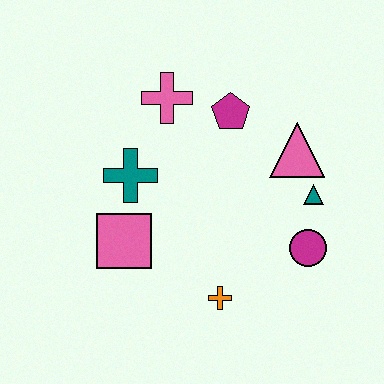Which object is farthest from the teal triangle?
The pink square is farthest from the teal triangle.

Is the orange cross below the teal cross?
Yes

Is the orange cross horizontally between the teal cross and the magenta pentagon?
Yes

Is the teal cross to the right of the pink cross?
No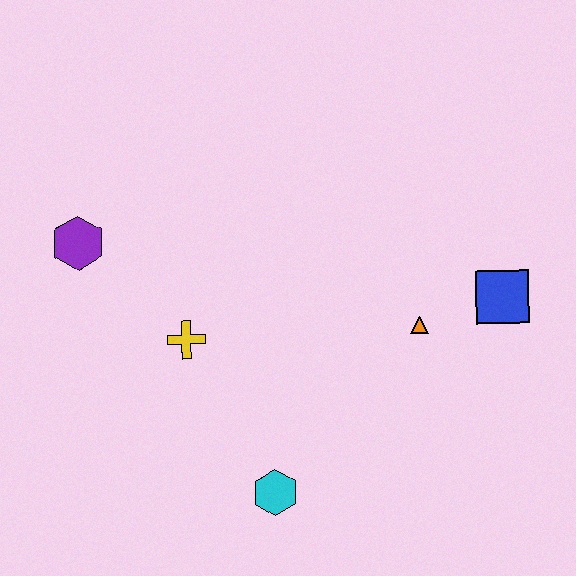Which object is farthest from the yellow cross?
The blue square is farthest from the yellow cross.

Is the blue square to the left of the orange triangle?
No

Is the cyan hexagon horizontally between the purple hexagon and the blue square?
Yes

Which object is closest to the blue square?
The orange triangle is closest to the blue square.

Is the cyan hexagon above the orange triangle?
No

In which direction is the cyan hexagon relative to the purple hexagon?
The cyan hexagon is below the purple hexagon.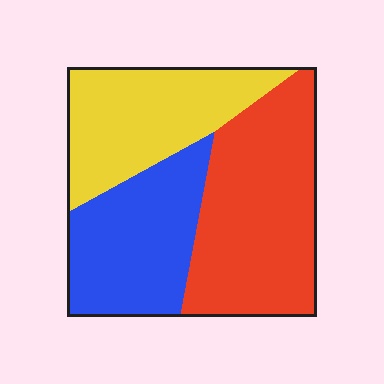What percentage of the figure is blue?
Blue takes up between a sixth and a third of the figure.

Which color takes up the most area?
Red, at roughly 40%.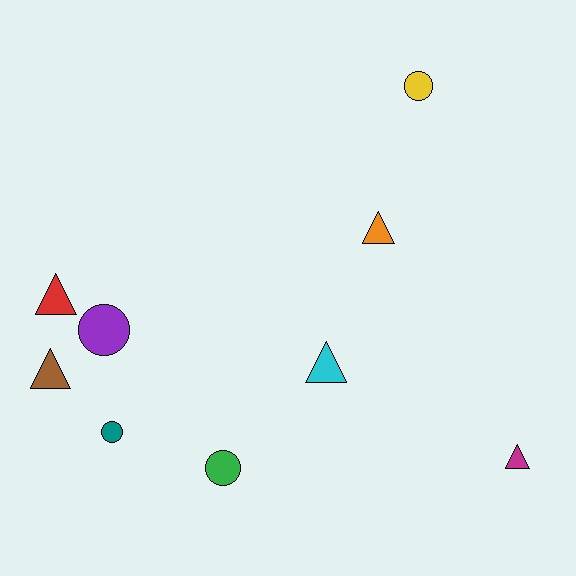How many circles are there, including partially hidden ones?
There are 4 circles.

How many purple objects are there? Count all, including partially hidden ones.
There is 1 purple object.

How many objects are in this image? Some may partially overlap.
There are 9 objects.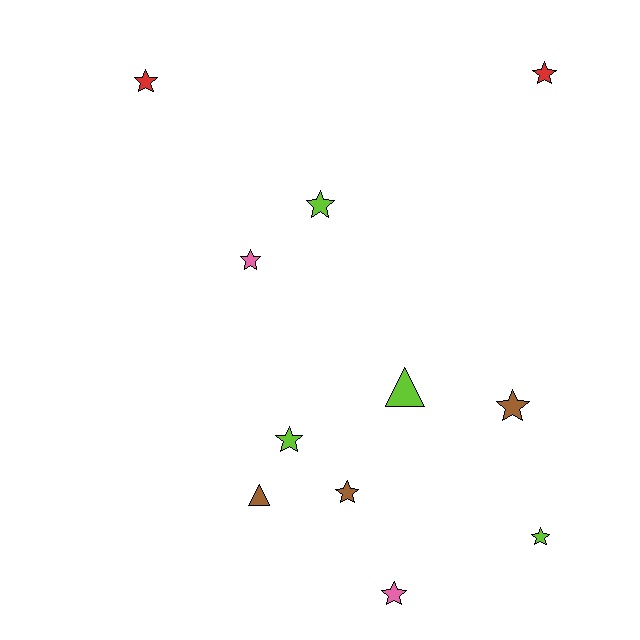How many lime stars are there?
There are 3 lime stars.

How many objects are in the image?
There are 11 objects.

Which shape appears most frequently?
Star, with 9 objects.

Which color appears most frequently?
Lime, with 4 objects.